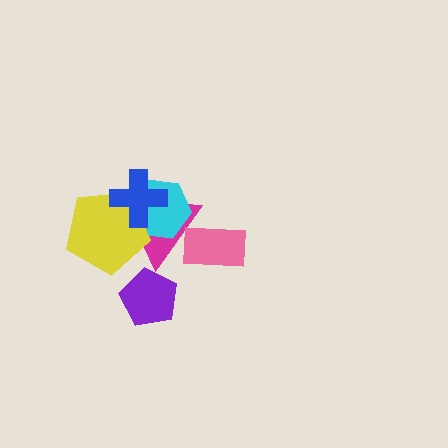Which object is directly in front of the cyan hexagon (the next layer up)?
The yellow pentagon is directly in front of the cyan hexagon.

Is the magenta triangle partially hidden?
Yes, it is partially covered by another shape.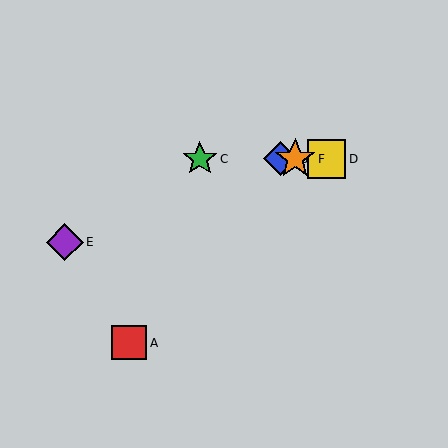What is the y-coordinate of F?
Object F is at y≈159.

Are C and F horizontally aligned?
Yes, both are at y≈159.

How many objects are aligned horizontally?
4 objects (B, C, D, F) are aligned horizontally.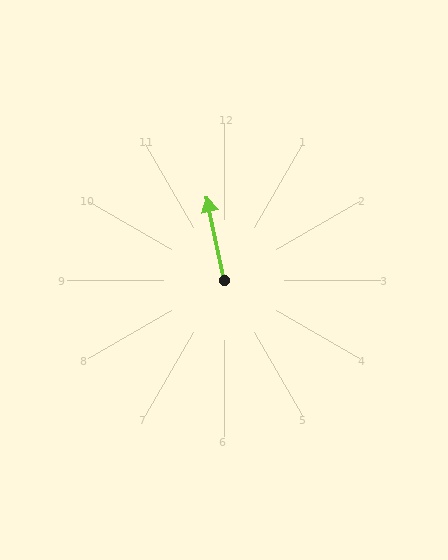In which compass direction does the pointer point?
North.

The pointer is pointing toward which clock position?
Roughly 12 o'clock.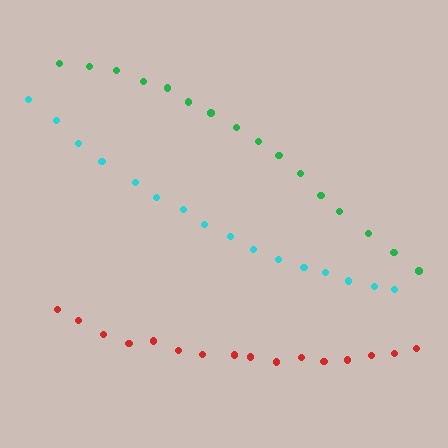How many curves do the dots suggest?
There are 3 distinct paths.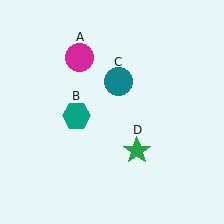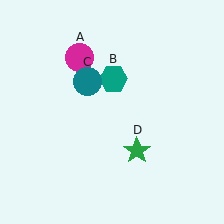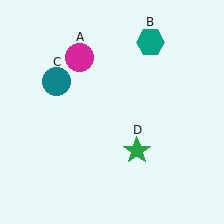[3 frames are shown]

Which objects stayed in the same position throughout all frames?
Magenta circle (object A) and green star (object D) remained stationary.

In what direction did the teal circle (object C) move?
The teal circle (object C) moved left.